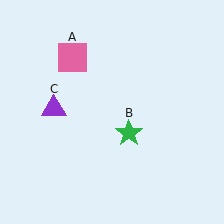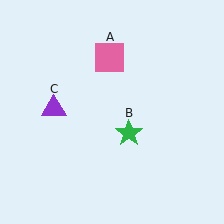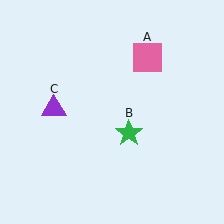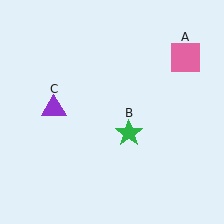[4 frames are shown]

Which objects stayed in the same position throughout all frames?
Green star (object B) and purple triangle (object C) remained stationary.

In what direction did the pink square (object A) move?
The pink square (object A) moved right.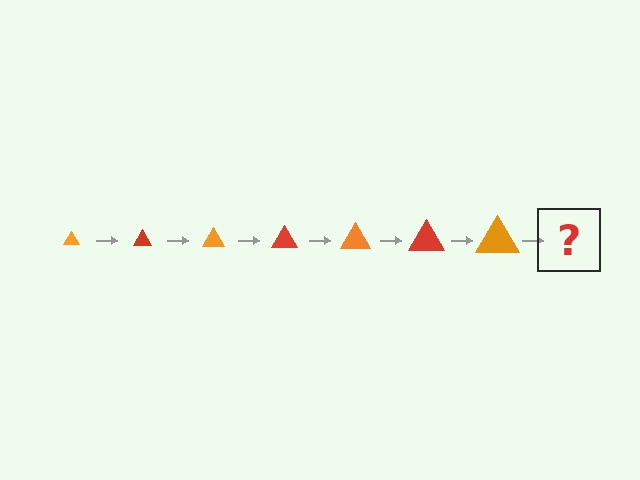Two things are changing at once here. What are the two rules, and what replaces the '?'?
The two rules are that the triangle grows larger each step and the color cycles through orange and red. The '?' should be a red triangle, larger than the previous one.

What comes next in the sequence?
The next element should be a red triangle, larger than the previous one.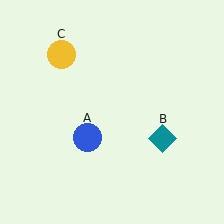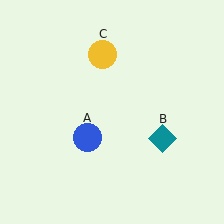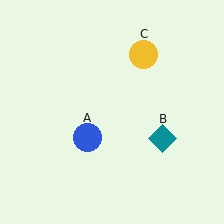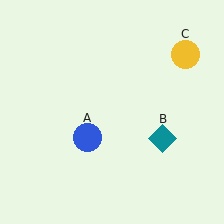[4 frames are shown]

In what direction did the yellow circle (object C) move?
The yellow circle (object C) moved right.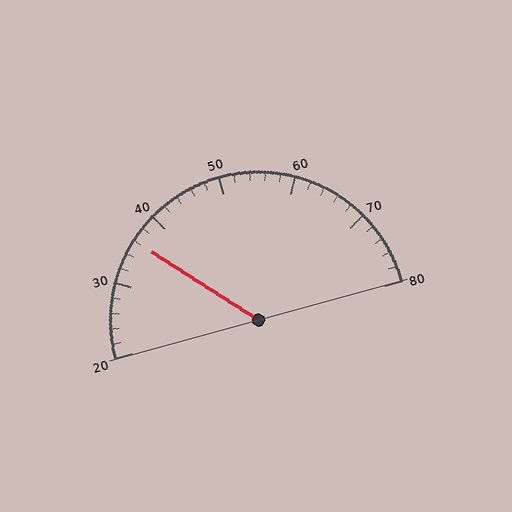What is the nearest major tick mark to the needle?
The nearest major tick mark is 40.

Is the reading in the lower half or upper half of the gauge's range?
The reading is in the lower half of the range (20 to 80).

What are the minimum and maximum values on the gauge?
The gauge ranges from 20 to 80.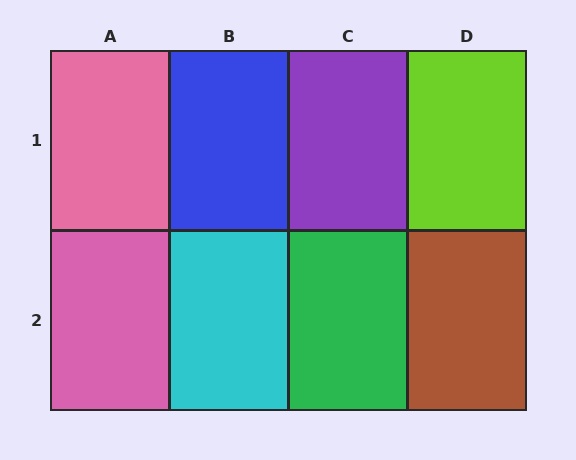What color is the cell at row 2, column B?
Cyan.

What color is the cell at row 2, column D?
Brown.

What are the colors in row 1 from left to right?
Pink, blue, purple, lime.